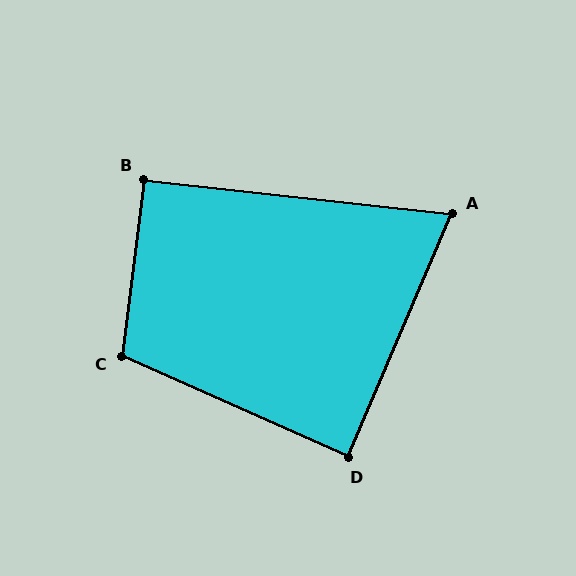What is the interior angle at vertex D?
Approximately 89 degrees (approximately right).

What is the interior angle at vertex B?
Approximately 91 degrees (approximately right).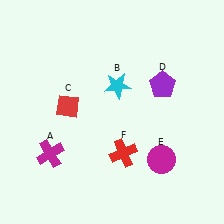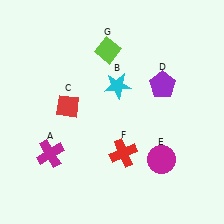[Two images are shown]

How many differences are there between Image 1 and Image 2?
There is 1 difference between the two images.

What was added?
A lime diamond (G) was added in Image 2.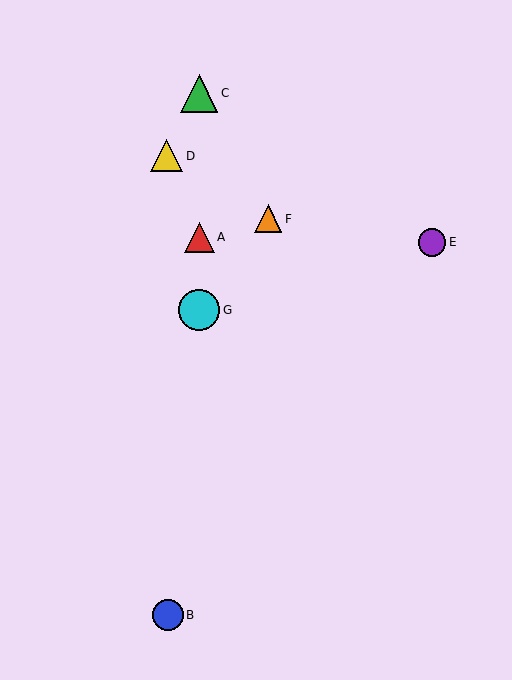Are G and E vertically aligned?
No, G is at x≈199 and E is at x≈432.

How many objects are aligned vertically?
3 objects (A, C, G) are aligned vertically.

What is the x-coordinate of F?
Object F is at x≈268.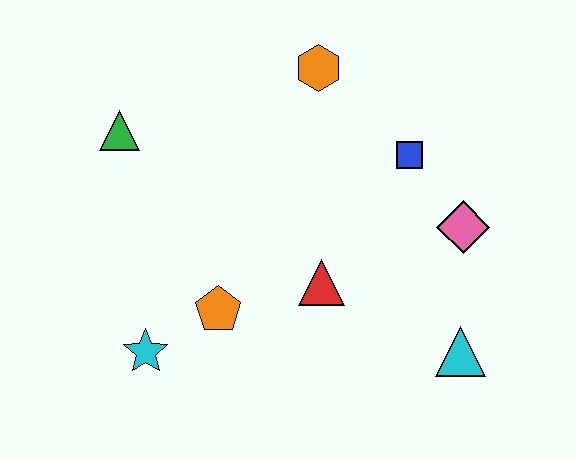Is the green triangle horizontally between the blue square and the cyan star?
No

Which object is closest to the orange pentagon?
The cyan star is closest to the orange pentagon.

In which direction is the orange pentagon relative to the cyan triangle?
The orange pentagon is to the left of the cyan triangle.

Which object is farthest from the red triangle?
The green triangle is farthest from the red triangle.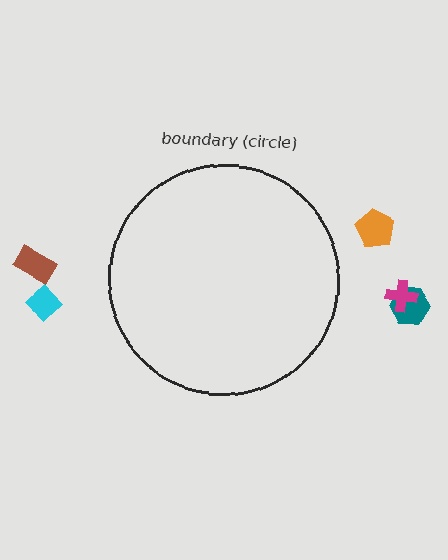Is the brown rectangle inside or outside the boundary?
Outside.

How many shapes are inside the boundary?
0 inside, 5 outside.